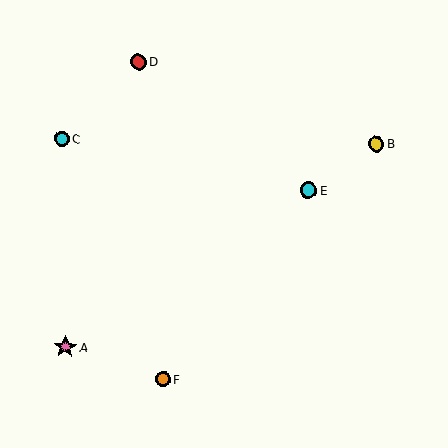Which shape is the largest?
The pink star (labeled A) is the largest.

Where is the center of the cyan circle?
The center of the cyan circle is at (308, 190).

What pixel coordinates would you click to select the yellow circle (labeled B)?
Click at (376, 144) to select the yellow circle B.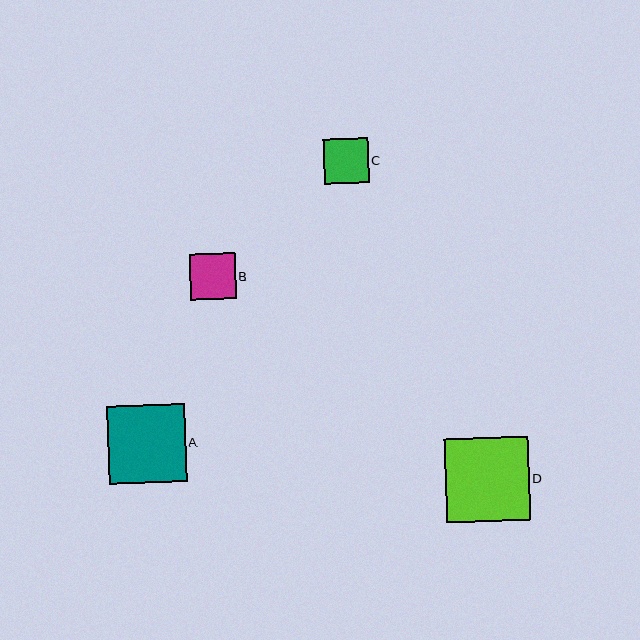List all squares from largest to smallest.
From largest to smallest: D, A, B, C.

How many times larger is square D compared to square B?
Square D is approximately 1.8 times the size of square B.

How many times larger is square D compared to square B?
Square D is approximately 1.8 times the size of square B.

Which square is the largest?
Square D is the largest with a size of approximately 84 pixels.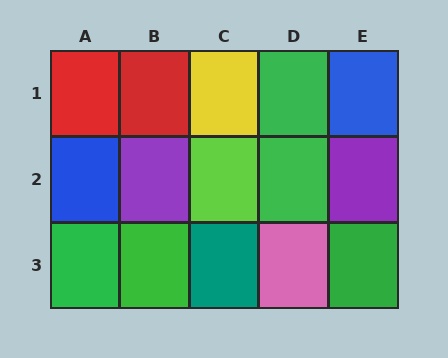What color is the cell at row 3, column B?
Green.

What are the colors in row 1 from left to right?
Red, red, yellow, green, blue.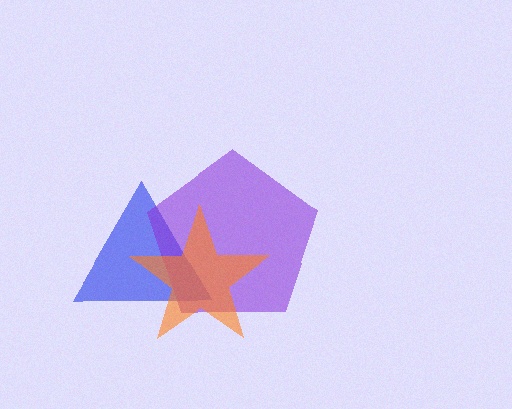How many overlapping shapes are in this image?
There are 3 overlapping shapes in the image.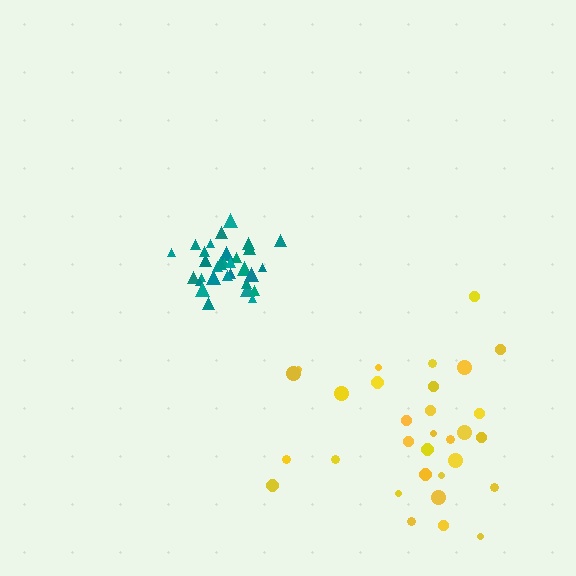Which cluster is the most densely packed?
Teal.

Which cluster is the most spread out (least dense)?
Yellow.